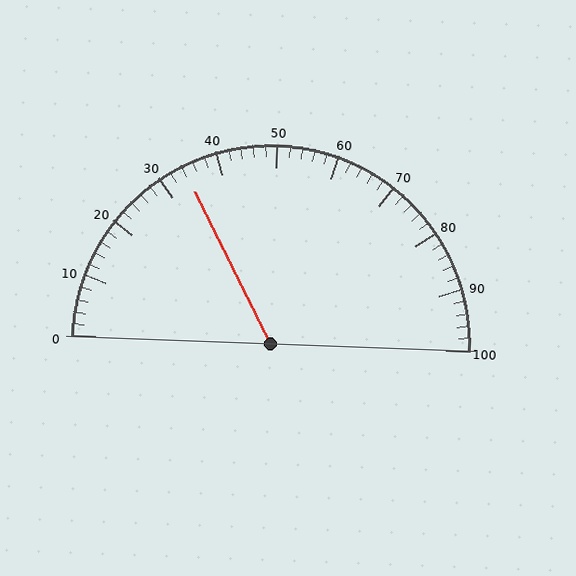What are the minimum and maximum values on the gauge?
The gauge ranges from 0 to 100.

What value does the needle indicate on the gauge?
The needle indicates approximately 34.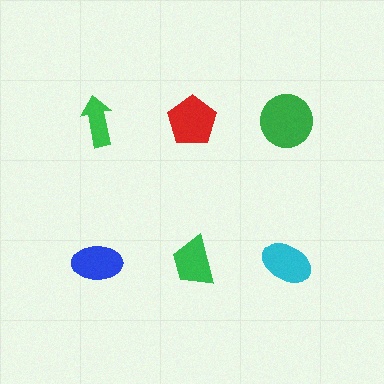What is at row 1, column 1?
A green arrow.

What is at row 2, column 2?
A green trapezoid.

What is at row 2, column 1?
A blue ellipse.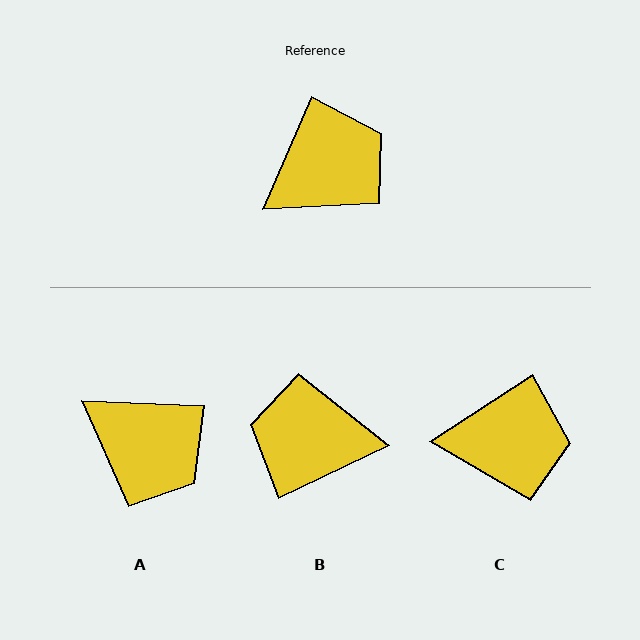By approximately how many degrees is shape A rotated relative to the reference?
Approximately 69 degrees clockwise.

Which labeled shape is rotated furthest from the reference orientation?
B, about 139 degrees away.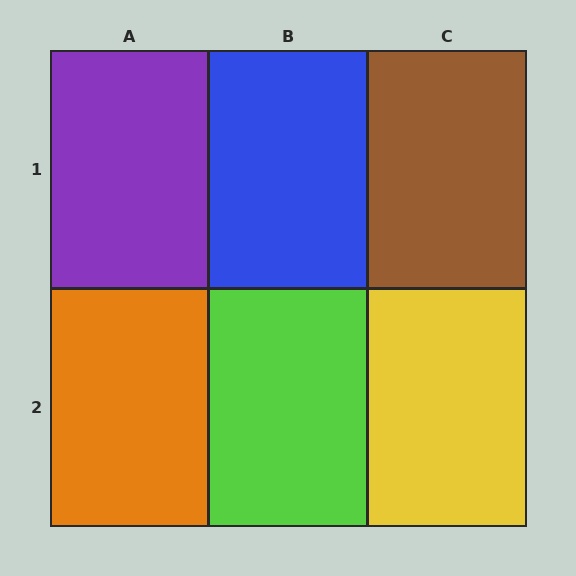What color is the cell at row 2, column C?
Yellow.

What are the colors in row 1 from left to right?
Purple, blue, brown.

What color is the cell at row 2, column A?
Orange.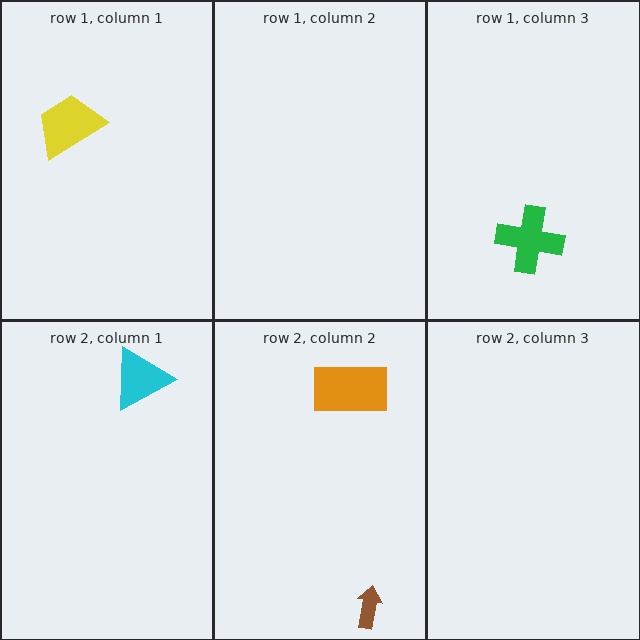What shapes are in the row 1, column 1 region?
The yellow trapezoid.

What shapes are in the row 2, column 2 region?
The orange rectangle, the brown arrow.